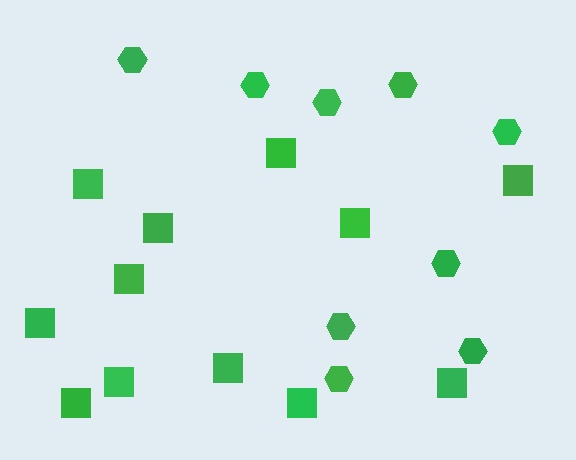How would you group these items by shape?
There are 2 groups: one group of hexagons (9) and one group of squares (12).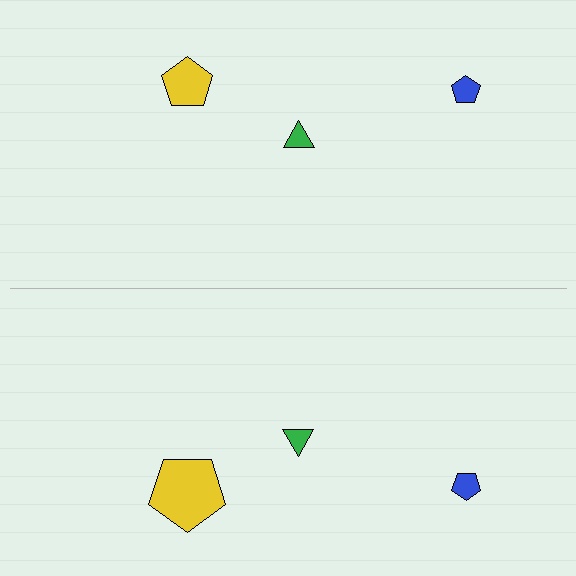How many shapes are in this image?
There are 6 shapes in this image.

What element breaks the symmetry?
The yellow pentagon on the bottom side has a different size than its mirror counterpart.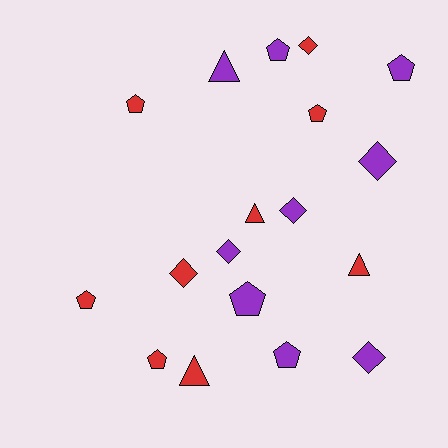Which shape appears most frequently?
Pentagon, with 8 objects.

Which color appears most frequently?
Red, with 9 objects.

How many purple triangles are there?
There is 1 purple triangle.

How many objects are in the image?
There are 18 objects.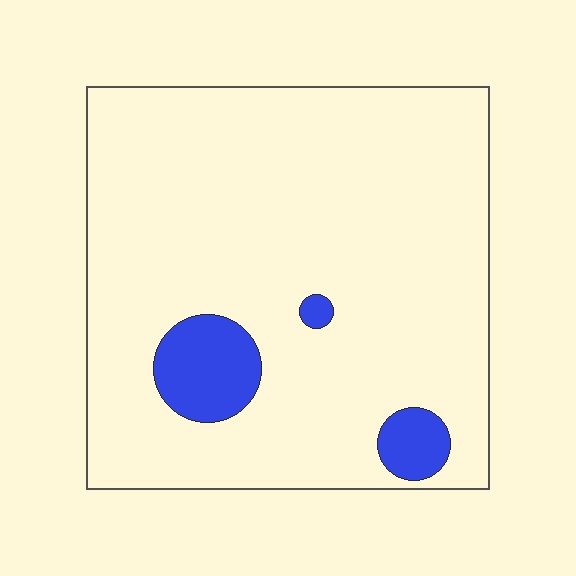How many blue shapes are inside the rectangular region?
3.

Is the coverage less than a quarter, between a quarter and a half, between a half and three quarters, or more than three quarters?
Less than a quarter.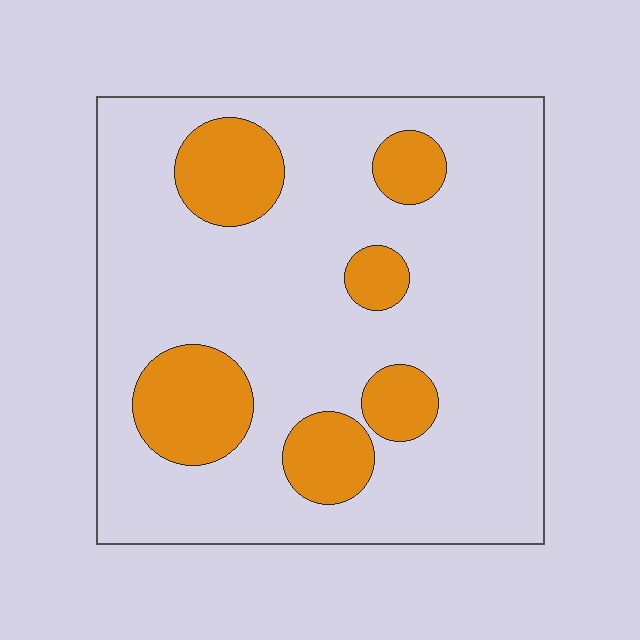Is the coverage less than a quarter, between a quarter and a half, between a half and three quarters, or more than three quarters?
Less than a quarter.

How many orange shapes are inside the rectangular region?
6.